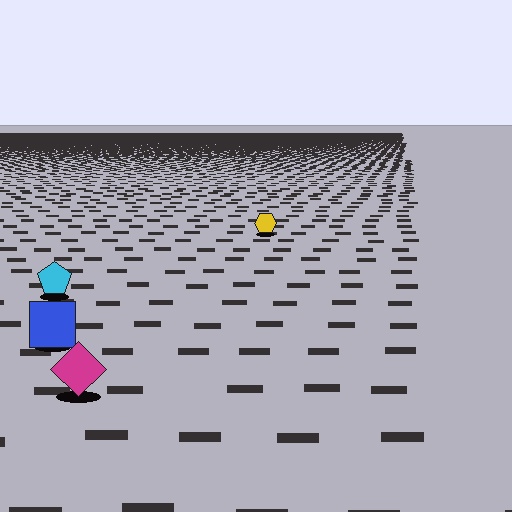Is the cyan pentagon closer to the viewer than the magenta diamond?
No. The magenta diamond is closer — you can tell from the texture gradient: the ground texture is coarser near it.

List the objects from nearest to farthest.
From nearest to farthest: the magenta diamond, the blue square, the cyan pentagon, the yellow hexagon.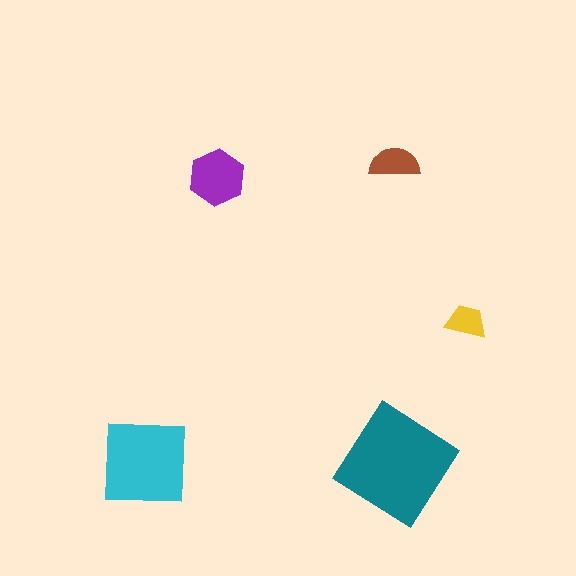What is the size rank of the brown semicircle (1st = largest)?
4th.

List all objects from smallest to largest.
The yellow trapezoid, the brown semicircle, the purple hexagon, the cyan square, the teal diamond.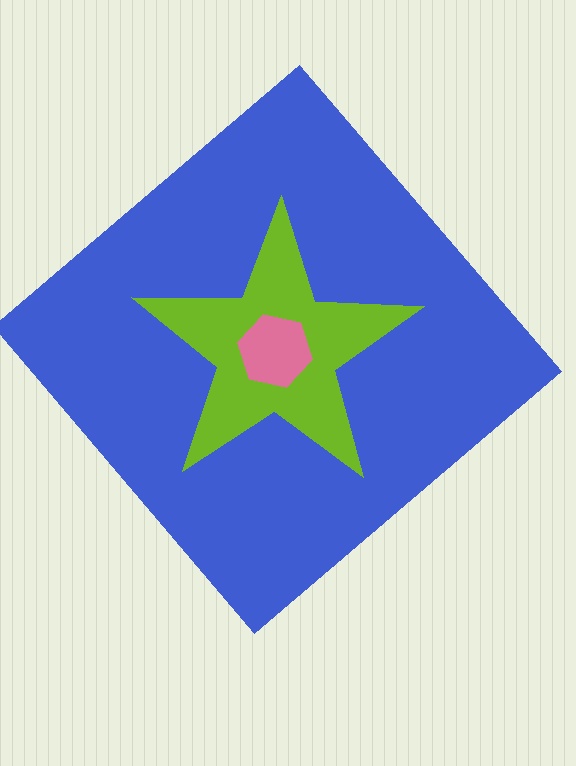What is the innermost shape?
The pink hexagon.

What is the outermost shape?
The blue diamond.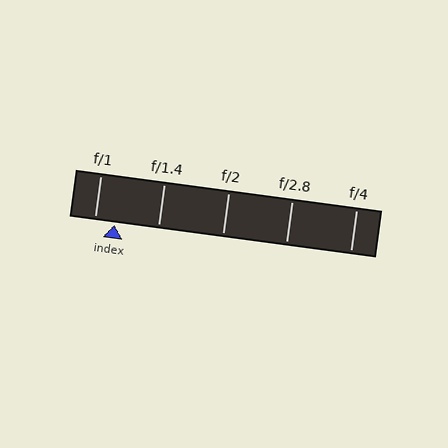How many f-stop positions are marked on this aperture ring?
There are 5 f-stop positions marked.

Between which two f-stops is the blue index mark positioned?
The index mark is between f/1 and f/1.4.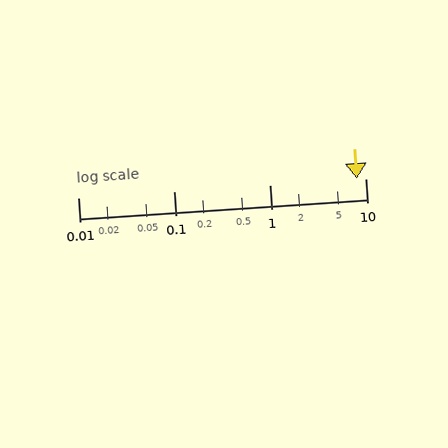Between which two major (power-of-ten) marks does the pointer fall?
The pointer is between 1 and 10.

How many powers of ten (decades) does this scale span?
The scale spans 3 decades, from 0.01 to 10.